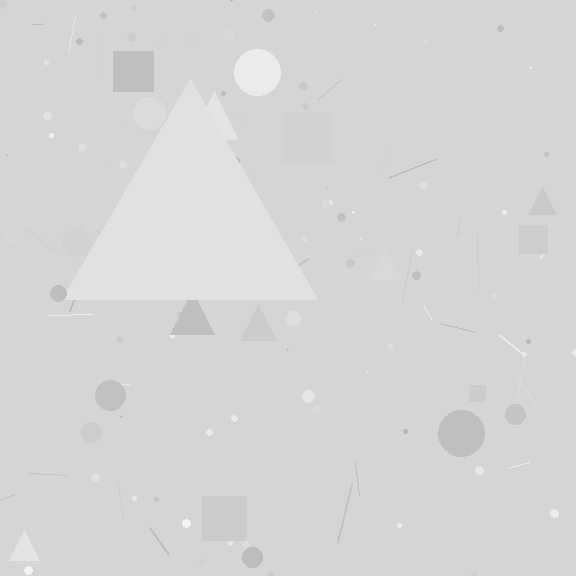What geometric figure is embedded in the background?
A triangle is embedded in the background.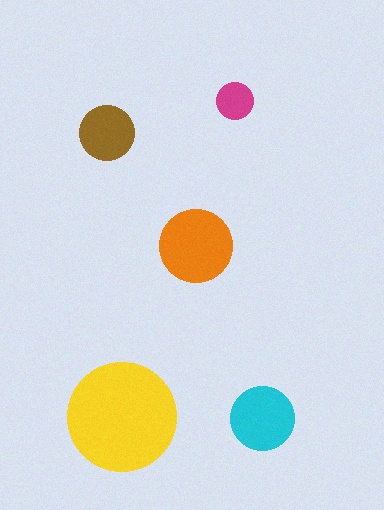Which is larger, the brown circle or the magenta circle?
The brown one.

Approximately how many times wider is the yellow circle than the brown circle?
About 2 times wider.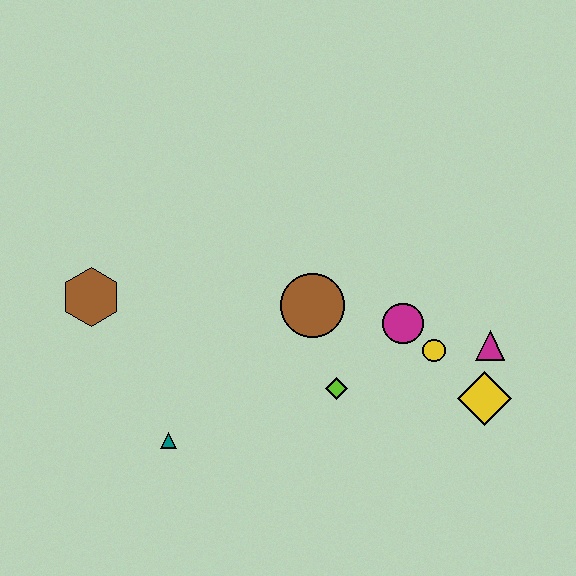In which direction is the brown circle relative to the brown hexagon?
The brown circle is to the right of the brown hexagon.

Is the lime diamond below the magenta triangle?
Yes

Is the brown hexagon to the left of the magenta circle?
Yes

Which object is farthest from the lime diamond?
The brown hexagon is farthest from the lime diamond.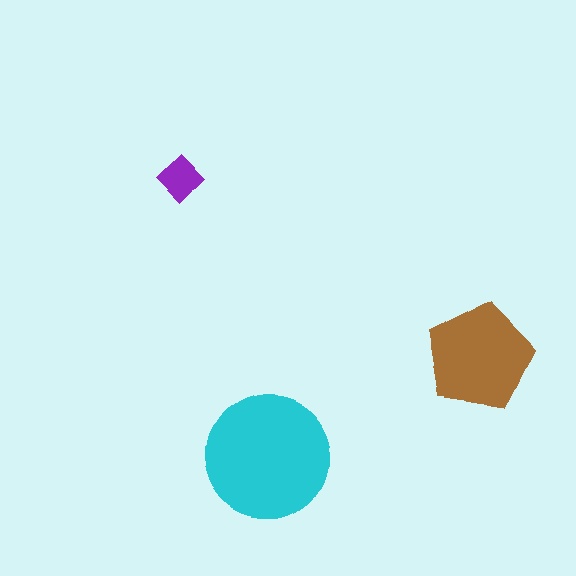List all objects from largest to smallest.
The cyan circle, the brown pentagon, the purple diamond.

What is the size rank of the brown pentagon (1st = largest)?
2nd.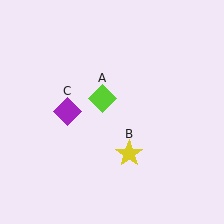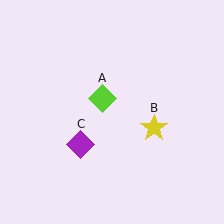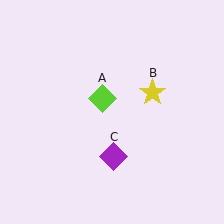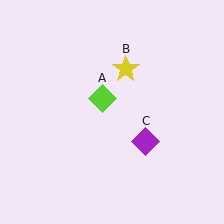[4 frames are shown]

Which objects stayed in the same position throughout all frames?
Lime diamond (object A) remained stationary.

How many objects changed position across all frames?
2 objects changed position: yellow star (object B), purple diamond (object C).